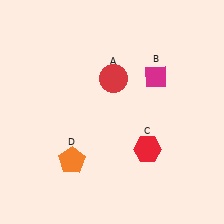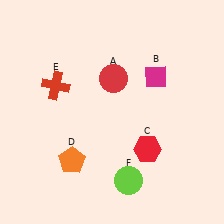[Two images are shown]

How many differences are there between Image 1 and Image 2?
There are 2 differences between the two images.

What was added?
A red cross (E), a lime circle (F) were added in Image 2.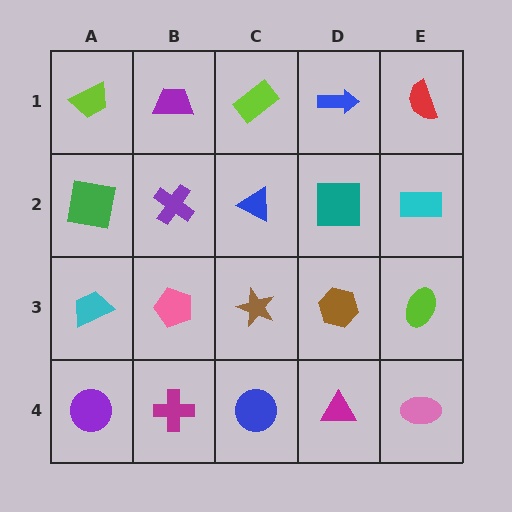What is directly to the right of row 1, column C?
A blue arrow.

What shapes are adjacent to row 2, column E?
A red semicircle (row 1, column E), a lime ellipse (row 3, column E), a teal square (row 2, column D).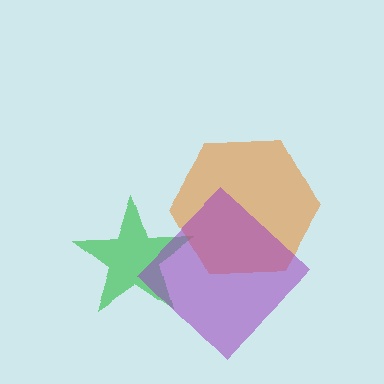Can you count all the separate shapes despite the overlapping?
Yes, there are 3 separate shapes.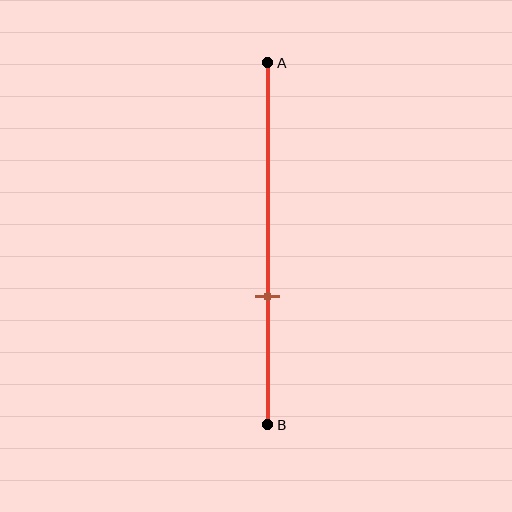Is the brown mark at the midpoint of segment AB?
No, the mark is at about 65% from A, not at the 50% midpoint.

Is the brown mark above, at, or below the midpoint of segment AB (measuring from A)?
The brown mark is below the midpoint of segment AB.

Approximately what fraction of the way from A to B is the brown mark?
The brown mark is approximately 65% of the way from A to B.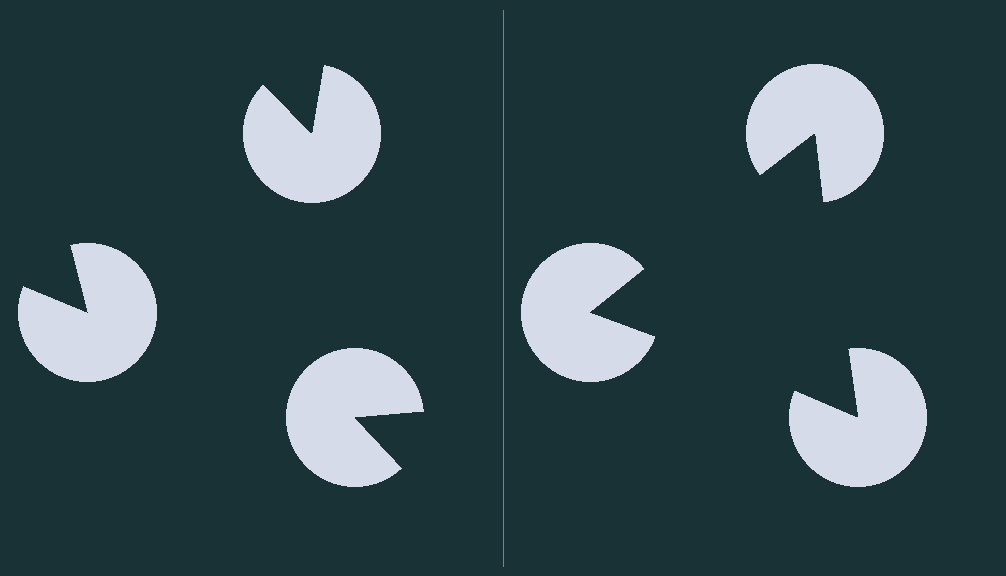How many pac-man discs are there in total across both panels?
6 — 3 on each side.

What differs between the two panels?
The pac-man discs are positioned identically on both sides; only the wedge orientations differ. On the right they align to a triangle; on the left they are misaligned.